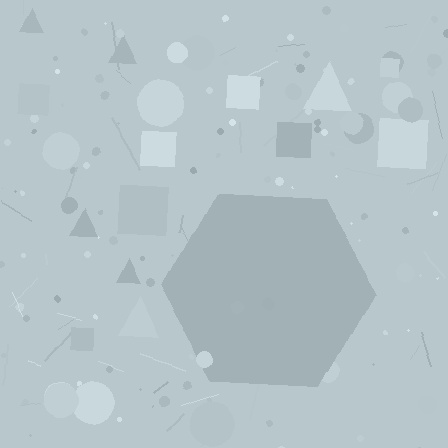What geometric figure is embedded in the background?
A hexagon is embedded in the background.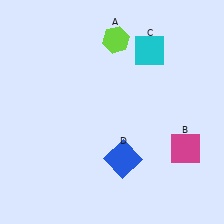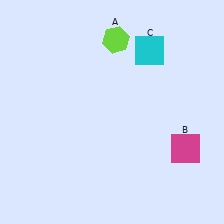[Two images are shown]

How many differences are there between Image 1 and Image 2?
There is 1 difference between the two images.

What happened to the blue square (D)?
The blue square (D) was removed in Image 2. It was in the bottom-right area of Image 1.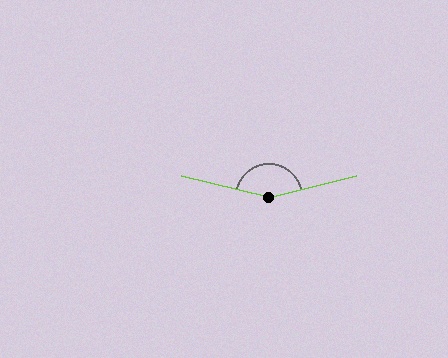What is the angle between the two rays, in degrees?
Approximately 153 degrees.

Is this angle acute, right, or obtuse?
It is obtuse.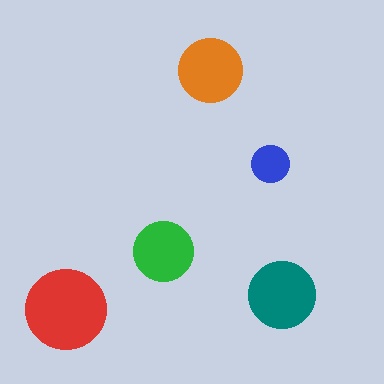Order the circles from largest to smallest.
the red one, the teal one, the orange one, the green one, the blue one.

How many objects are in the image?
There are 5 objects in the image.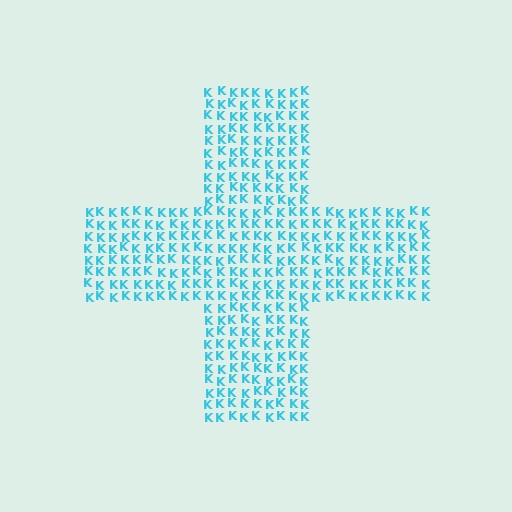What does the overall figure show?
The overall figure shows a cross.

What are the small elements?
The small elements are letter K's.